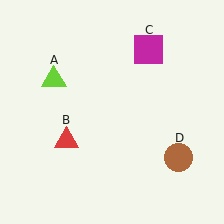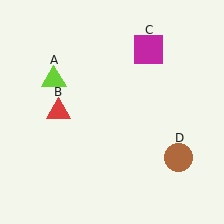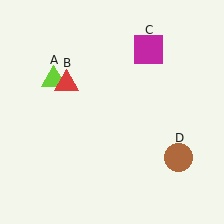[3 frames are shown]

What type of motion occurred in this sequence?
The red triangle (object B) rotated clockwise around the center of the scene.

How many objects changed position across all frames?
1 object changed position: red triangle (object B).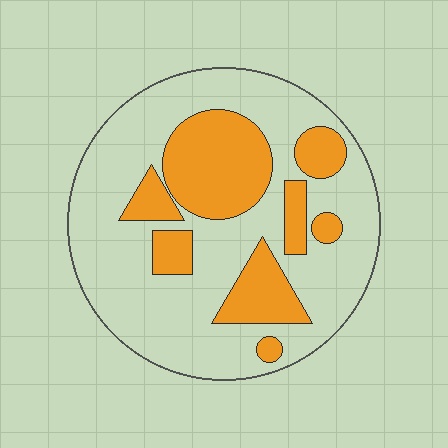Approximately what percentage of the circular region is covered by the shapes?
Approximately 30%.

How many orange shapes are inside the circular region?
8.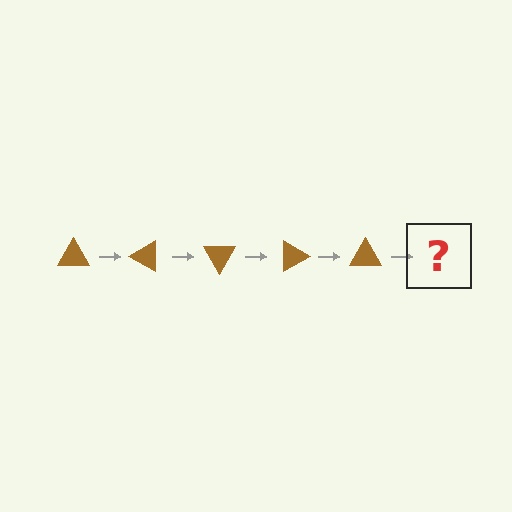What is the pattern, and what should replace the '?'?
The pattern is that the triangle rotates 30 degrees each step. The '?' should be a brown triangle rotated 150 degrees.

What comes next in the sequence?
The next element should be a brown triangle rotated 150 degrees.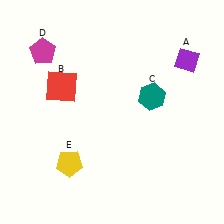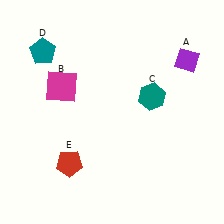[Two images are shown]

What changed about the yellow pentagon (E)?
In Image 1, E is yellow. In Image 2, it changed to red.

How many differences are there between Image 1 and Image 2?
There are 3 differences between the two images.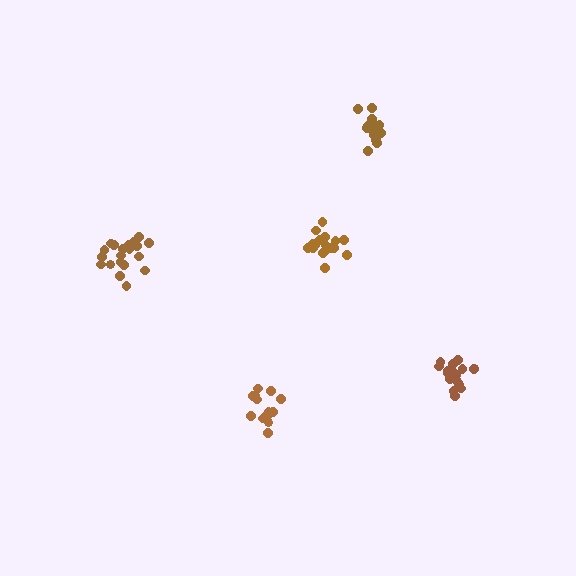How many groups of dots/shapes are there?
There are 5 groups.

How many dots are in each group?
Group 1: 18 dots, Group 2: 20 dots, Group 3: 15 dots, Group 4: 19 dots, Group 5: 14 dots (86 total).